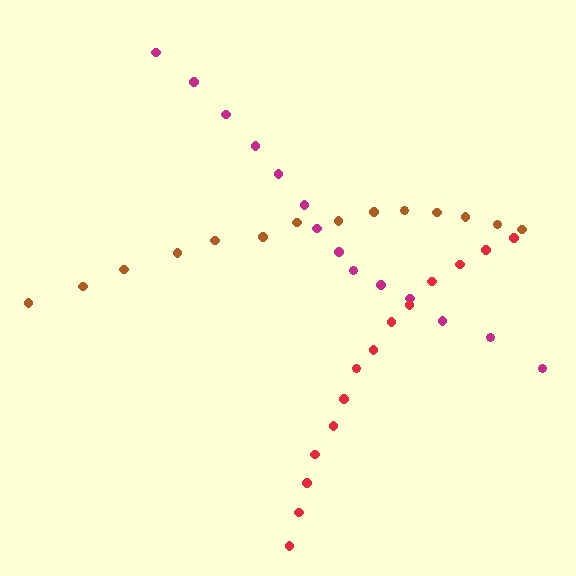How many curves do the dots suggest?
There are 3 distinct paths.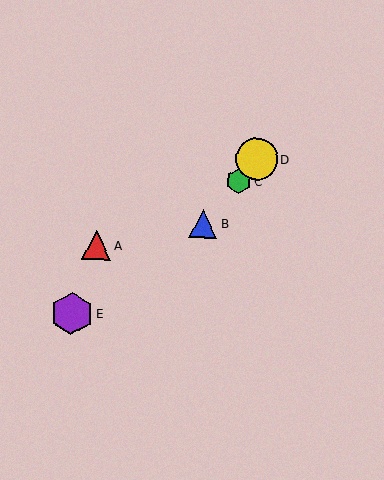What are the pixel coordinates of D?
Object D is at (257, 159).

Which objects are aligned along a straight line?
Objects B, C, D are aligned along a straight line.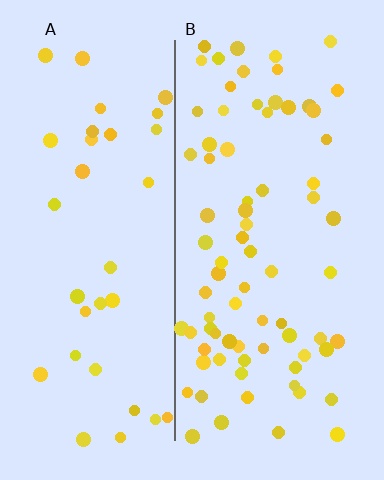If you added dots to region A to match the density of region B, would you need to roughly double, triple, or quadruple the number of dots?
Approximately double.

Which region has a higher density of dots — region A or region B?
B (the right).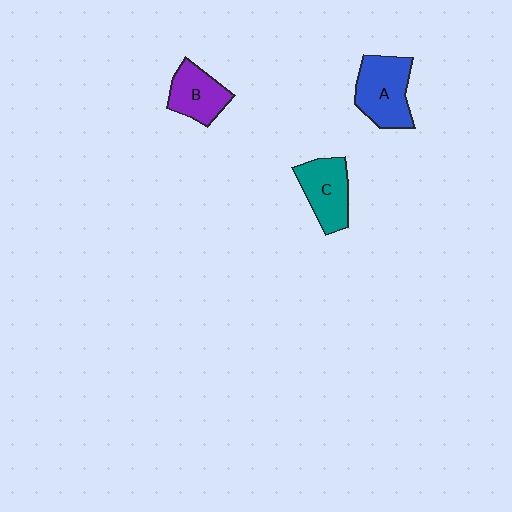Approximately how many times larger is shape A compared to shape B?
Approximately 1.3 times.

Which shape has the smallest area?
Shape B (purple).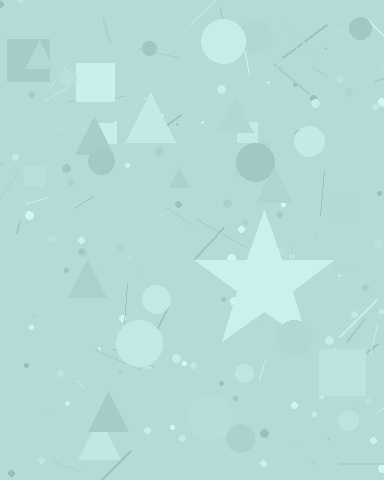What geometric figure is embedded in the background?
A star is embedded in the background.